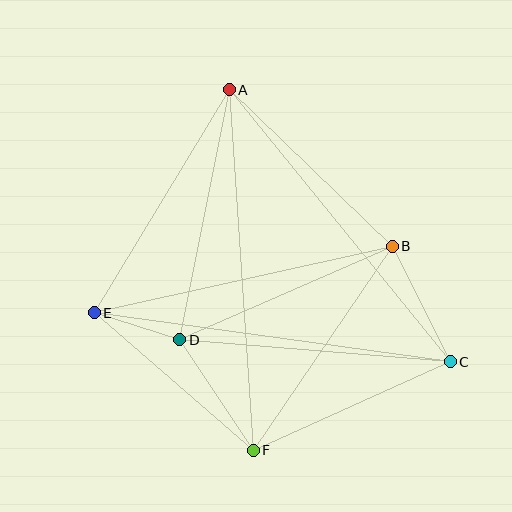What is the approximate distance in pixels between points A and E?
The distance between A and E is approximately 260 pixels.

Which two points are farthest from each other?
Points A and F are farthest from each other.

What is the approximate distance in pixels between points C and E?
The distance between C and E is approximately 360 pixels.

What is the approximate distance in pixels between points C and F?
The distance between C and F is approximately 216 pixels.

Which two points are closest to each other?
Points D and E are closest to each other.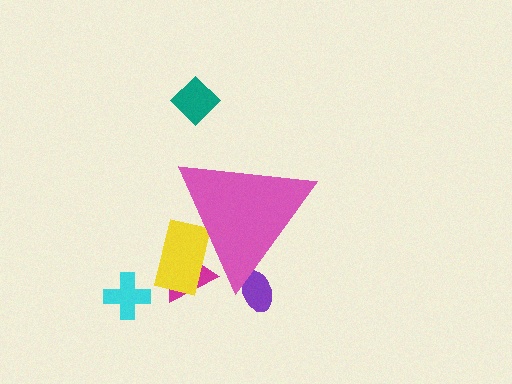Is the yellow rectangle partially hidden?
Yes, the yellow rectangle is partially hidden behind the pink triangle.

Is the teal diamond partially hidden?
No, the teal diamond is fully visible.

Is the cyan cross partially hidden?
No, the cyan cross is fully visible.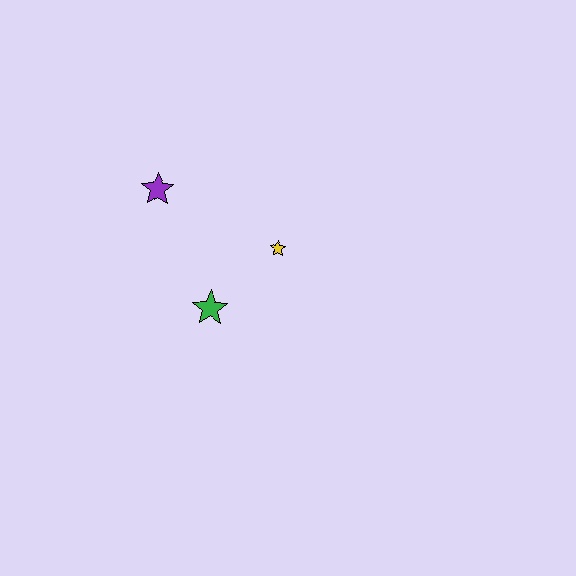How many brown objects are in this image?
There are no brown objects.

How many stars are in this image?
There are 3 stars.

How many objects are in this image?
There are 3 objects.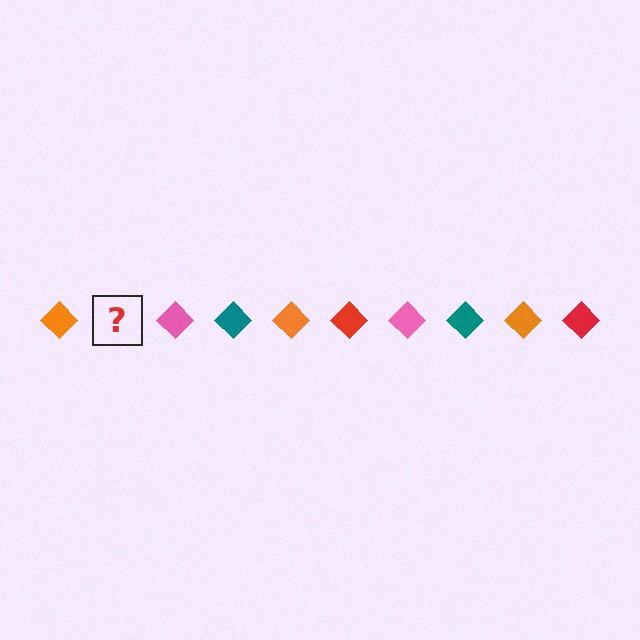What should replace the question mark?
The question mark should be replaced with a red diamond.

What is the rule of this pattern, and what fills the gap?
The rule is that the pattern cycles through orange, red, pink, teal diamonds. The gap should be filled with a red diamond.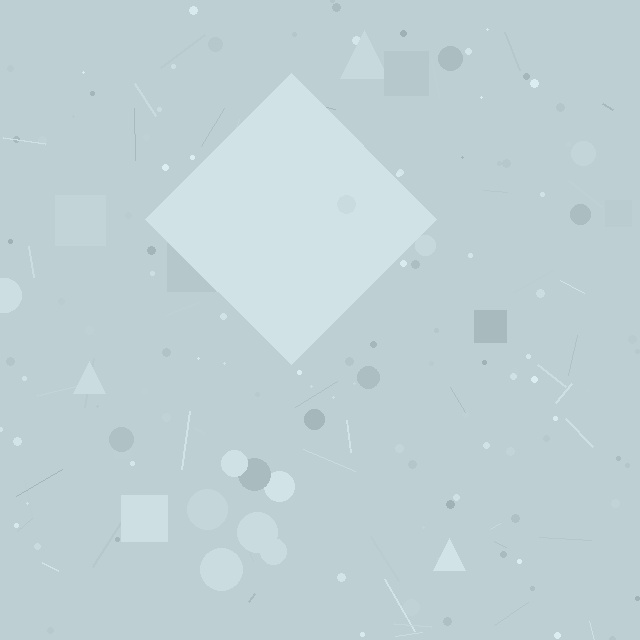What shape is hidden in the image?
A diamond is hidden in the image.